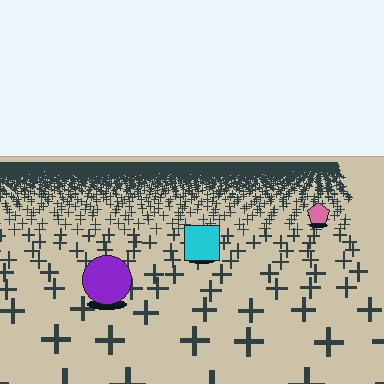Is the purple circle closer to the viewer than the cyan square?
Yes. The purple circle is closer — you can tell from the texture gradient: the ground texture is coarser near it.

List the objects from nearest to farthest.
From nearest to farthest: the purple circle, the cyan square, the pink pentagon.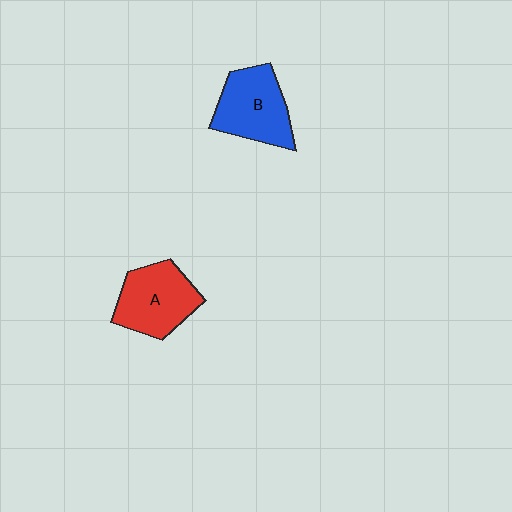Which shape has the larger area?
Shape B (blue).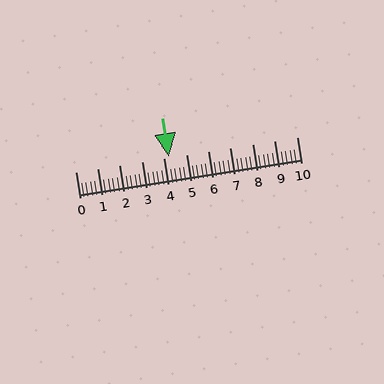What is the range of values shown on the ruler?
The ruler shows values from 0 to 10.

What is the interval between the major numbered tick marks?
The major tick marks are spaced 1 units apart.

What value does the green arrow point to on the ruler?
The green arrow points to approximately 4.2.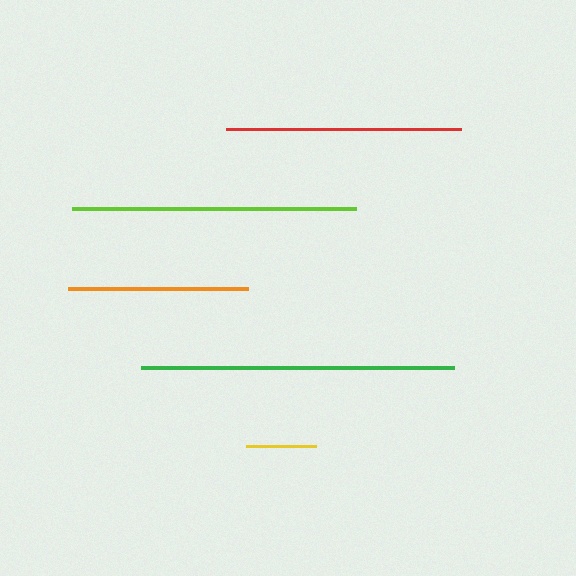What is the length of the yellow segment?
The yellow segment is approximately 70 pixels long.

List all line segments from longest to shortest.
From longest to shortest: green, lime, red, orange, yellow.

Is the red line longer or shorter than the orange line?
The red line is longer than the orange line.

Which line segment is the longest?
The green line is the longest at approximately 313 pixels.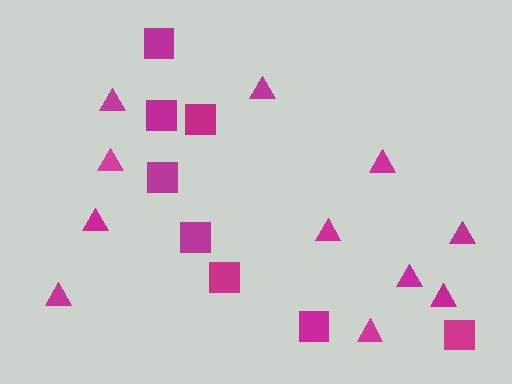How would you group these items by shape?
There are 2 groups: one group of triangles (11) and one group of squares (8).